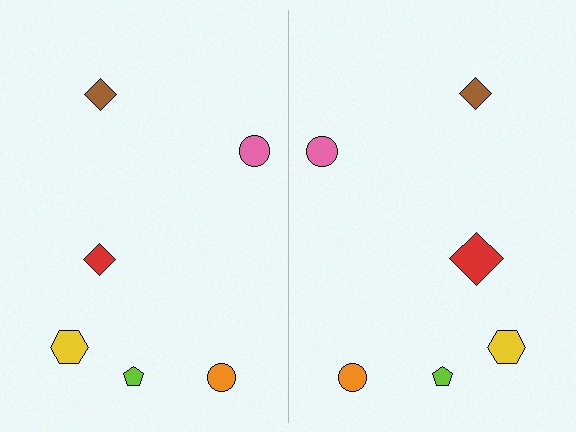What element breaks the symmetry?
The red diamond on the right side has a different size than its mirror counterpart.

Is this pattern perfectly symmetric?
No, the pattern is not perfectly symmetric. The red diamond on the right side has a different size than its mirror counterpart.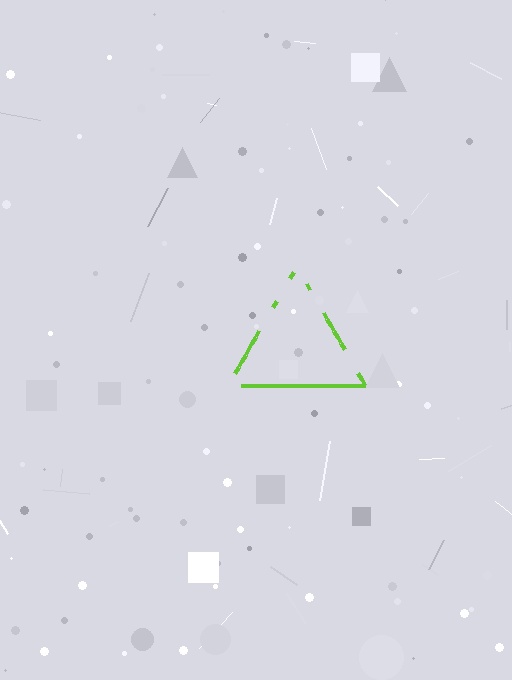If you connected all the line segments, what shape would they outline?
They would outline a triangle.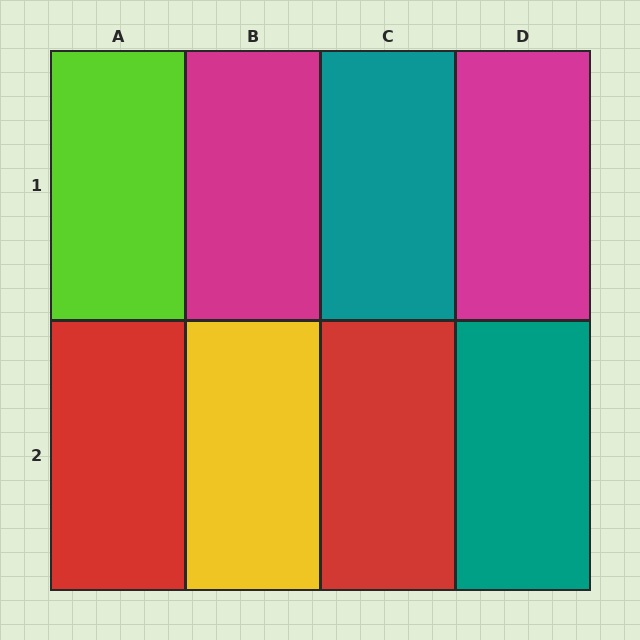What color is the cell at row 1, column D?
Magenta.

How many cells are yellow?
1 cell is yellow.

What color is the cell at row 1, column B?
Magenta.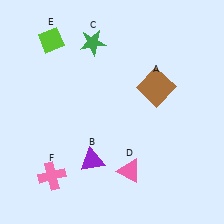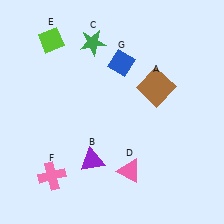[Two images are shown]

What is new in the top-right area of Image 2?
A blue diamond (G) was added in the top-right area of Image 2.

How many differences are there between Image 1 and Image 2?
There is 1 difference between the two images.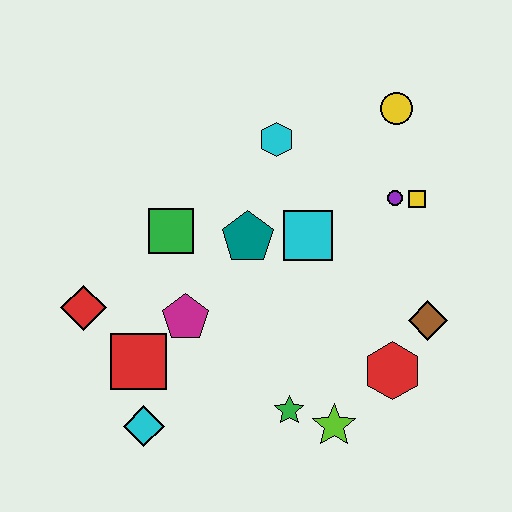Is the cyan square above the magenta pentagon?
Yes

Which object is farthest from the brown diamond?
The red diamond is farthest from the brown diamond.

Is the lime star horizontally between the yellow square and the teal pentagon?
Yes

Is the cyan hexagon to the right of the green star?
No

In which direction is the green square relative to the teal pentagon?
The green square is to the left of the teal pentagon.